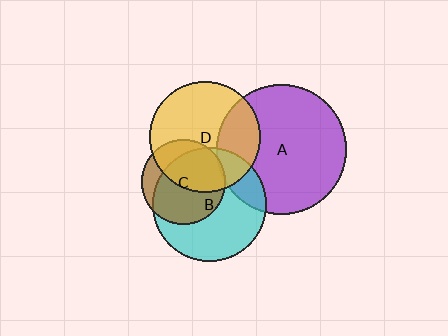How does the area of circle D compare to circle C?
Approximately 1.7 times.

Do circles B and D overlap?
Yes.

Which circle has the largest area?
Circle A (purple).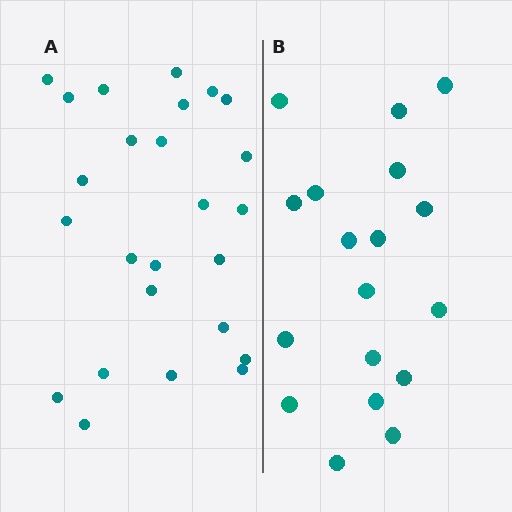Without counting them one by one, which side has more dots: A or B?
Region A (the left region) has more dots.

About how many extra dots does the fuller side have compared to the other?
Region A has roughly 8 or so more dots than region B.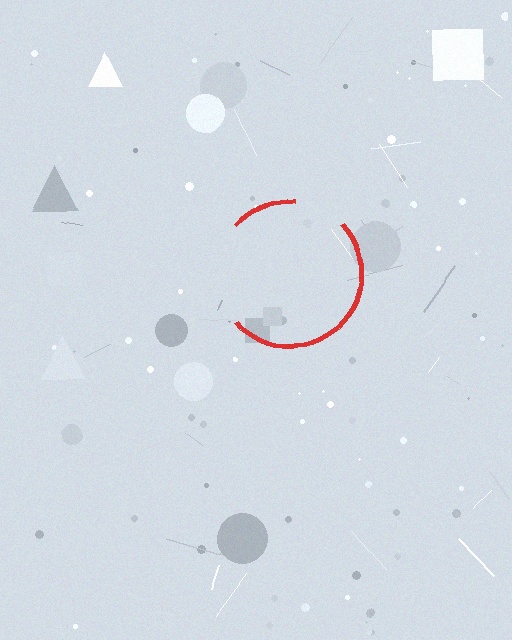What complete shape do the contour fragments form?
The contour fragments form a circle.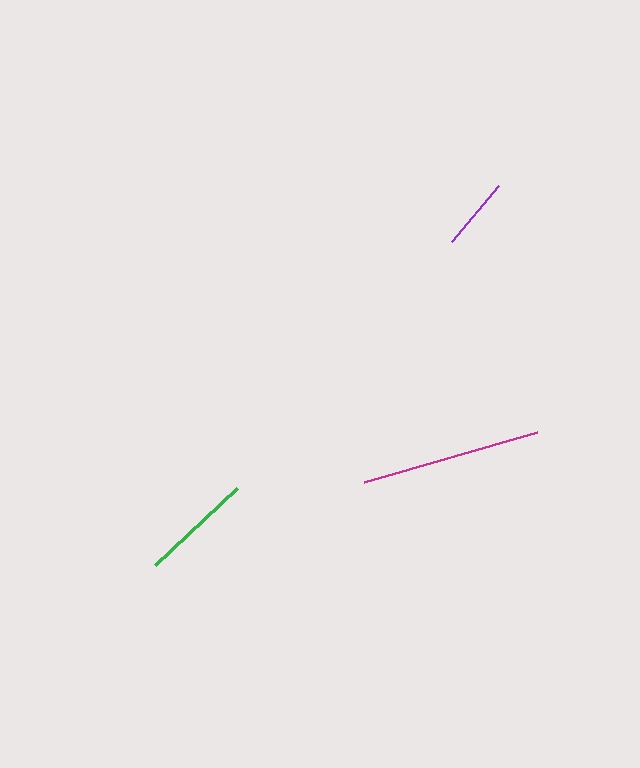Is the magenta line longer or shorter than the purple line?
The magenta line is longer than the purple line.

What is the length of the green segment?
The green segment is approximately 113 pixels long.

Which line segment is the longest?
The magenta line is the longest at approximately 180 pixels.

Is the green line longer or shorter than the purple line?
The green line is longer than the purple line.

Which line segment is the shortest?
The purple line is the shortest at approximately 73 pixels.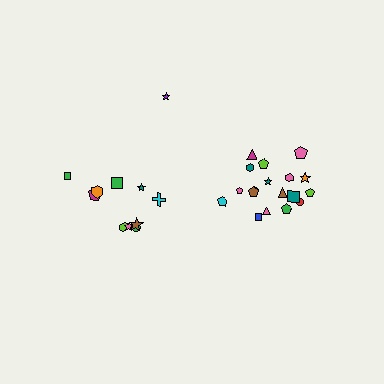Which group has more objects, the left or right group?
The right group.